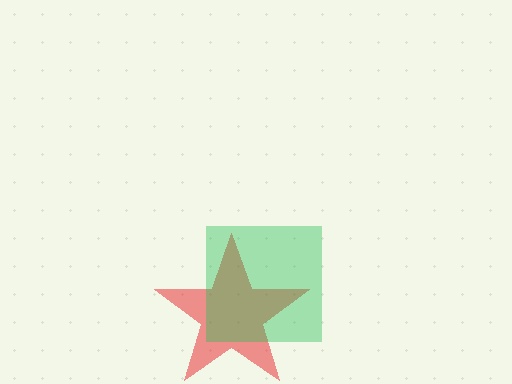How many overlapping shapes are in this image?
There are 2 overlapping shapes in the image.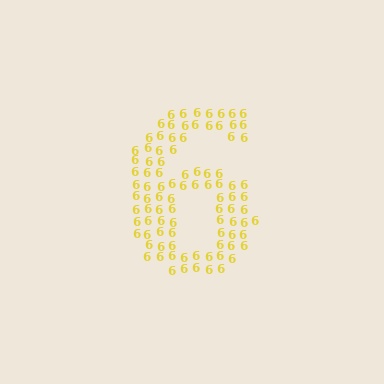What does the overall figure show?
The overall figure shows the digit 6.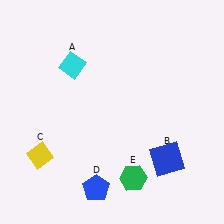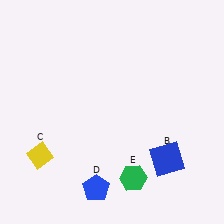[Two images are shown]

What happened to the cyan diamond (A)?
The cyan diamond (A) was removed in Image 2. It was in the top-left area of Image 1.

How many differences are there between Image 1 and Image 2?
There is 1 difference between the two images.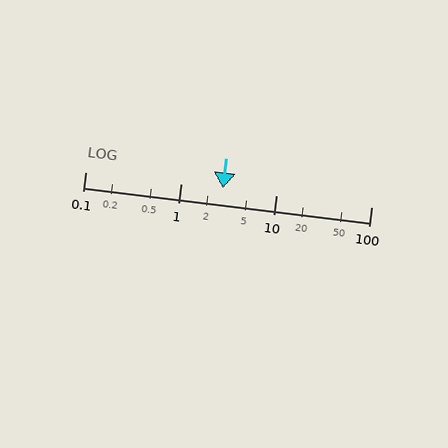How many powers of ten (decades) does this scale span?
The scale spans 3 decades, from 0.1 to 100.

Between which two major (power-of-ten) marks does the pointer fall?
The pointer is between 1 and 10.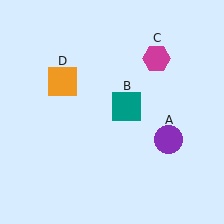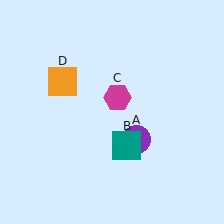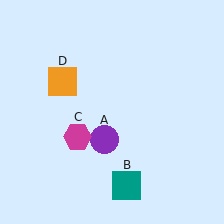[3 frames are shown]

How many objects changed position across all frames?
3 objects changed position: purple circle (object A), teal square (object B), magenta hexagon (object C).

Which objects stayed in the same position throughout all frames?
Orange square (object D) remained stationary.